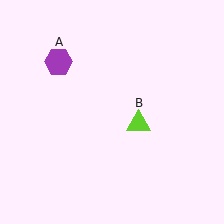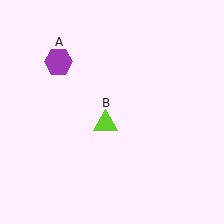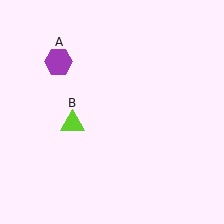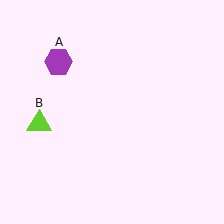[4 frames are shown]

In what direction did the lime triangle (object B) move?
The lime triangle (object B) moved left.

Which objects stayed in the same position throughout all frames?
Purple hexagon (object A) remained stationary.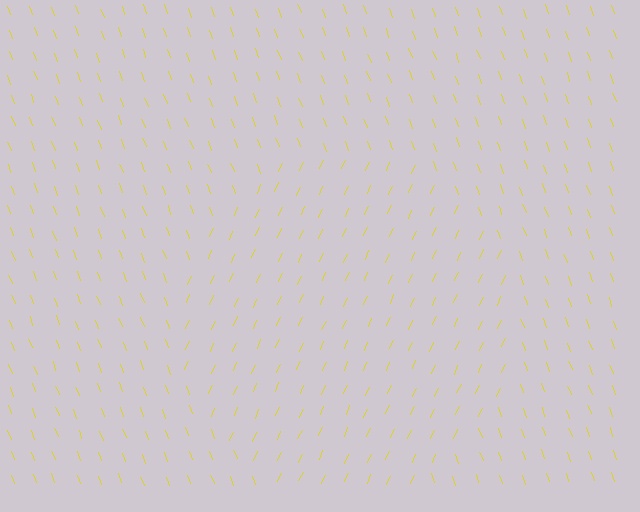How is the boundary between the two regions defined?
The boundary is defined purely by a change in line orientation (approximately 45 degrees difference). All lines are the same color and thickness.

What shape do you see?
I see a circle.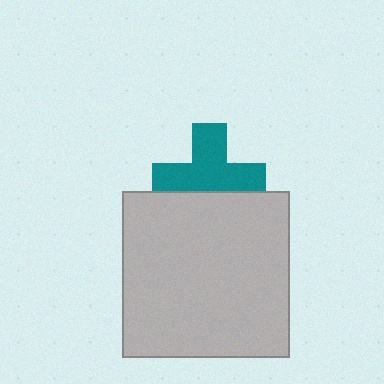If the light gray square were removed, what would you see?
You would see the complete teal cross.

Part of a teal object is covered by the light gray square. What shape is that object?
It is a cross.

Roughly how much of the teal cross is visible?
Most of it is visible (roughly 69%).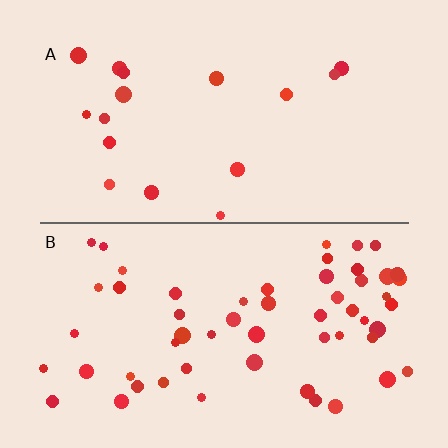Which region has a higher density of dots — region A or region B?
B (the bottom).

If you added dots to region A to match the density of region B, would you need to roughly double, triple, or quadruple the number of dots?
Approximately triple.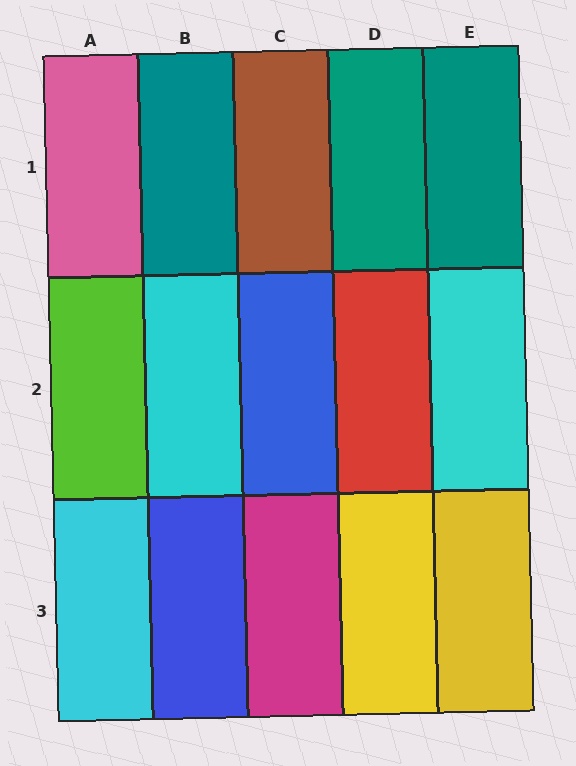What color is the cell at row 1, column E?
Teal.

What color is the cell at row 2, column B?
Cyan.